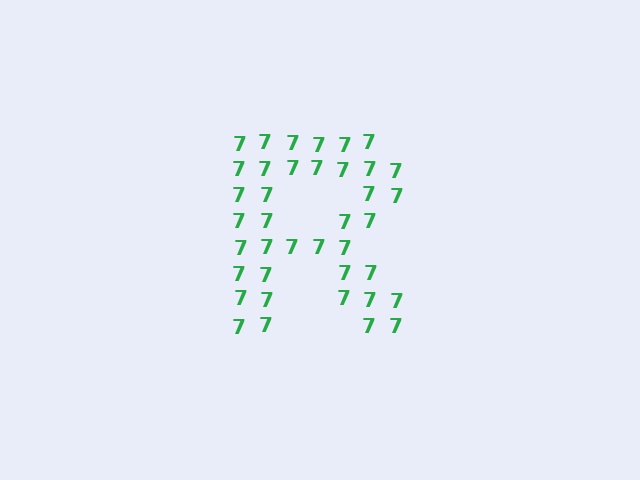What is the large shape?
The large shape is the letter R.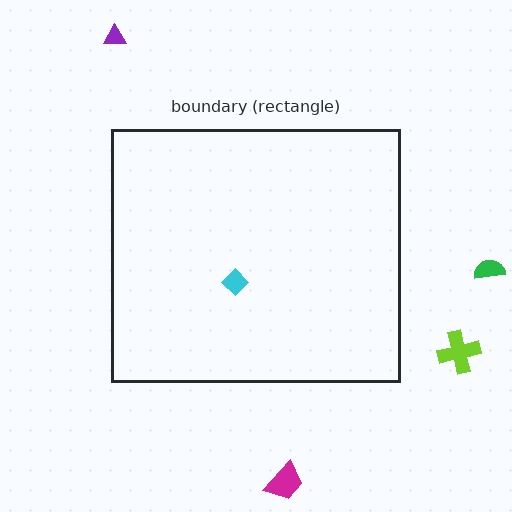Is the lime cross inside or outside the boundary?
Outside.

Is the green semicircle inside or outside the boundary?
Outside.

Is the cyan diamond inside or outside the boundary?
Inside.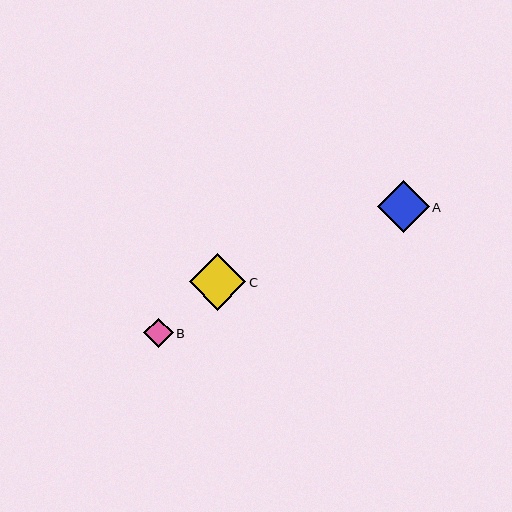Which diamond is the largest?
Diamond C is the largest with a size of approximately 56 pixels.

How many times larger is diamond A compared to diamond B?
Diamond A is approximately 1.8 times the size of diamond B.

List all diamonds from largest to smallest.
From largest to smallest: C, A, B.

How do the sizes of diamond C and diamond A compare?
Diamond C and diamond A are approximately the same size.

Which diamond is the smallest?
Diamond B is the smallest with a size of approximately 29 pixels.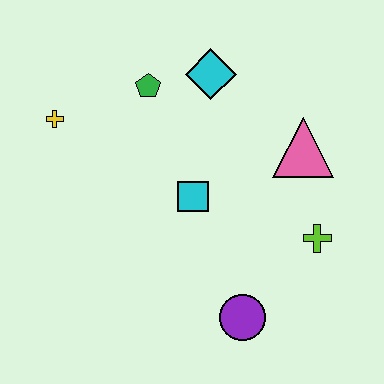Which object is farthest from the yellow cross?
The lime cross is farthest from the yellow cross.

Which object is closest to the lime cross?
The pink triangle is closest to the lime cross.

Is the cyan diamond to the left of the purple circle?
Yes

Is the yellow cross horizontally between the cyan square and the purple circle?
No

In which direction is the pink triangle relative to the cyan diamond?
The pink triangle is to the right of the cyan diamond.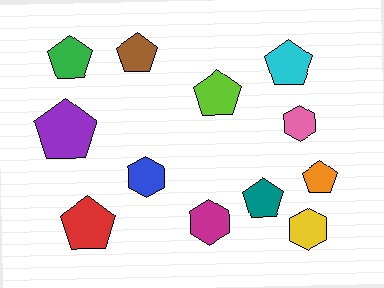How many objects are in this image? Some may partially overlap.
There are 12 objects.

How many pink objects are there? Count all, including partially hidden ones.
There is 1 pink object.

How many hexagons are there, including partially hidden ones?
There are 4 hexagons.